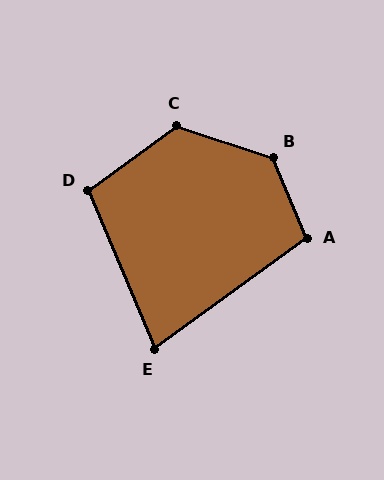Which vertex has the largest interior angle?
B, at approximately 132 degrees.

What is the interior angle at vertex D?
Approximately 103 degrees (obtuse).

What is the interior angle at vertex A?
Approximately 103 degrees (obtuse).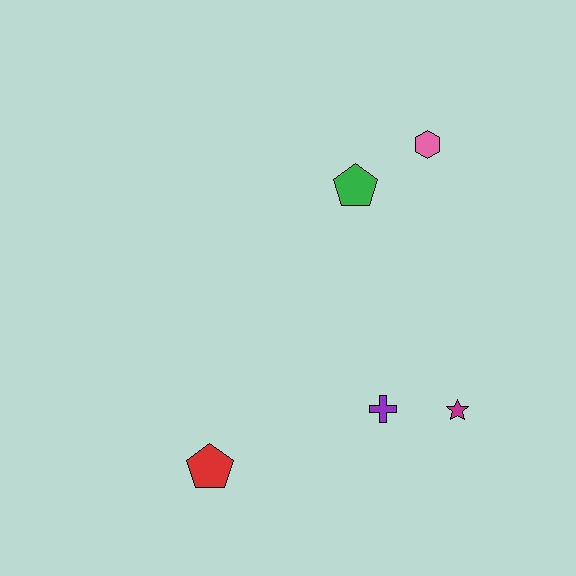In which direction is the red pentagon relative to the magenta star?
The red pentagon is to the left of the magenta star.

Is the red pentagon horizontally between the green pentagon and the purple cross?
No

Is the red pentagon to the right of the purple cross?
No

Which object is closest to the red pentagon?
The purple cross is closest to the red pentagon.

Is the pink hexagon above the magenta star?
Yes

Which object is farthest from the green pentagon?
The red pentagon is farthest from the green pentagon.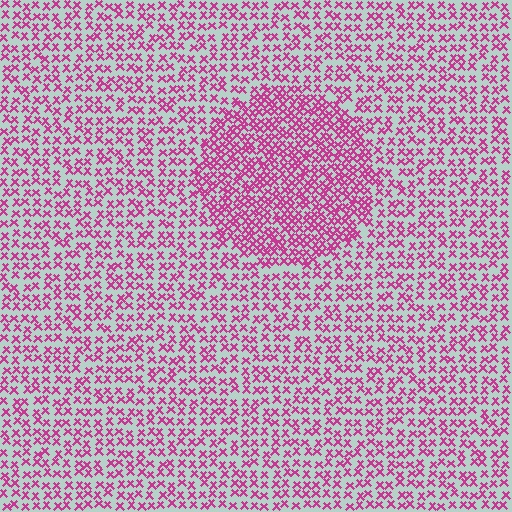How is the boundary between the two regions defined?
The boundary is defined by a change in element density (approximately 1.8x ratio). All elements are the same color, size, and shape.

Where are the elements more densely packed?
The elements are more densely packed inside the circle boundary.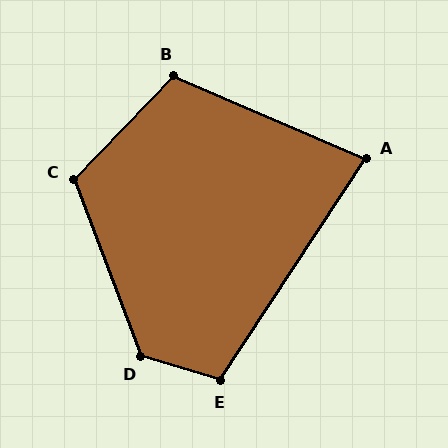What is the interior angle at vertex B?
Approximately 111 degrees (obtuse).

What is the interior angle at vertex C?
Approximately 116 degrees (obtuse).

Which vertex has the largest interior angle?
D, at approximately 127 degrees.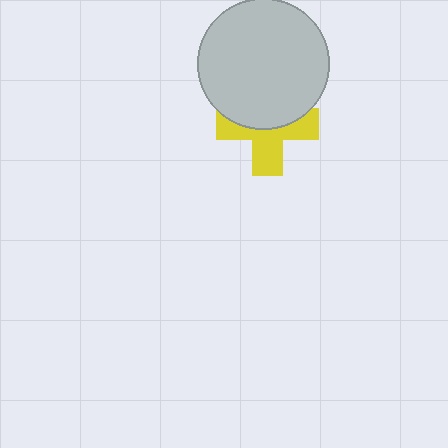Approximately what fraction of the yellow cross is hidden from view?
Roughly 48% of the yellow cross is hidden behind the light gray circle.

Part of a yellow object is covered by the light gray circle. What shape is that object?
It is a cross.